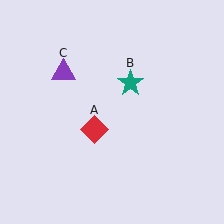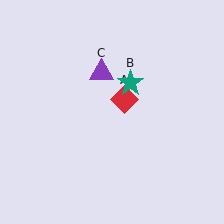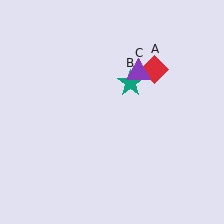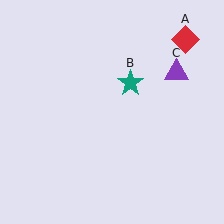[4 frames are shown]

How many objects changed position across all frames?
2 objects changed position: red diamond (object A), purple triangle (object C).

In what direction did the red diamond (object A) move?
The red diamond (object A) moved up and to the right.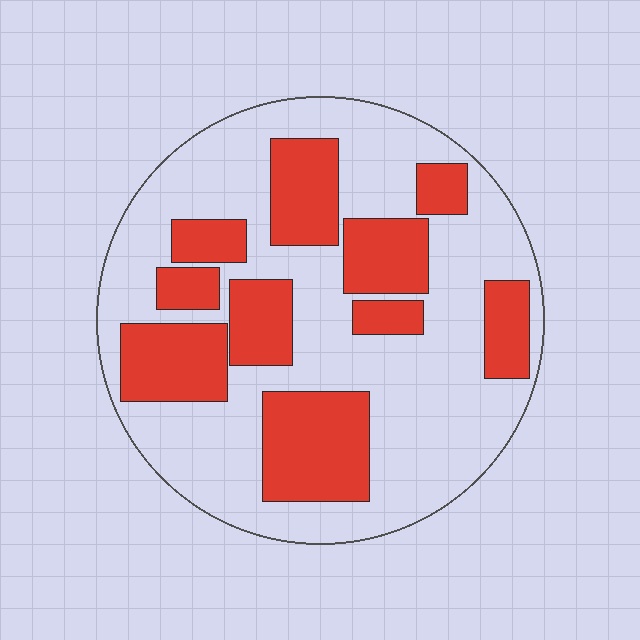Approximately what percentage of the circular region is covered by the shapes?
Approximately 35%.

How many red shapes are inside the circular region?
10.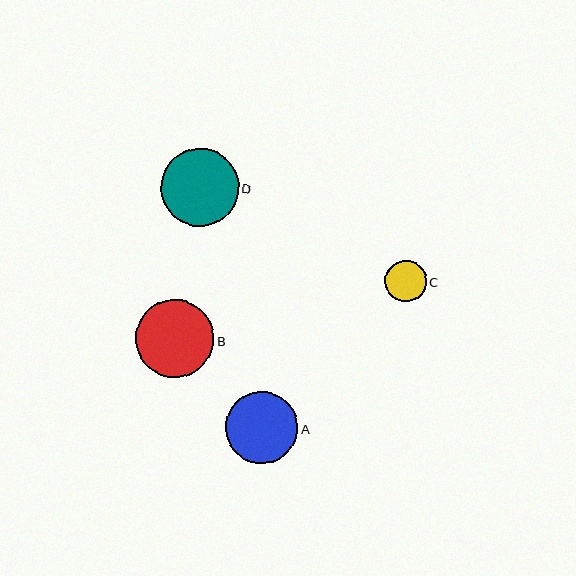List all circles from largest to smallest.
From largest to smallest: B, D, A, C.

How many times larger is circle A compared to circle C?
Circle A is approximately 1.7 times the size of circle C.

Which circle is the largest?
Circle B is the largest with a size of approximately 79 pixels.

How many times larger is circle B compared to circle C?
Circle B is approximately 1.9 times the size of circle C.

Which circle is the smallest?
Circle C is the smallest with a size of approximately 41 pixels.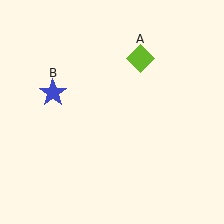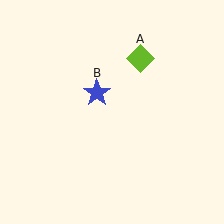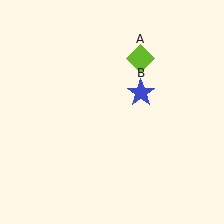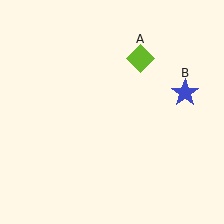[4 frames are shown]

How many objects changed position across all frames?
1 object changed position: blue star (object B).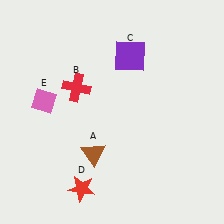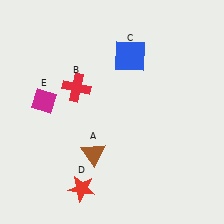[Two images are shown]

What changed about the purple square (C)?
In Image 1, C is purple. In Image 2, it changed to blue.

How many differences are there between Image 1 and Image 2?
There are 2 differences between the two images.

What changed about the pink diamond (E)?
In Image 1, E is pink. In Image 2, it changed to magenta.